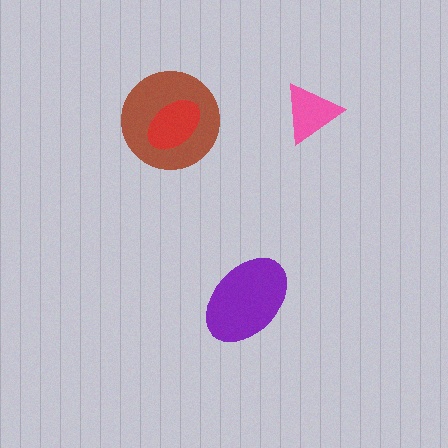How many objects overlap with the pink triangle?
0 objects overlap with the pink triangle.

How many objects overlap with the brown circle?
1 object overlaps with the brown circle.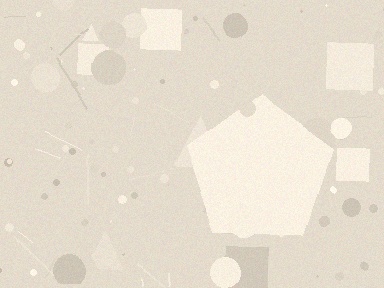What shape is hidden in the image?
A pentagon is hidden in the image.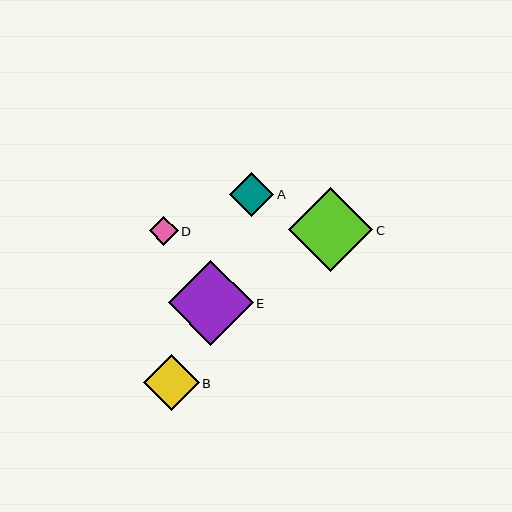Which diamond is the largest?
Diamond E is the largest with a size of approximately 85 pixels.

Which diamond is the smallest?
Diamond D is the smallest with a size of approximately 29 pixels.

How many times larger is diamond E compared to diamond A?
Diamond E is approximately 1.9 times the size of diamond A.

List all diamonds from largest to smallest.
From largest to smallest: E, C, B, A, D.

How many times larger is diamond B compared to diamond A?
Diamond B is approximately 1.3 times the size of diamond A.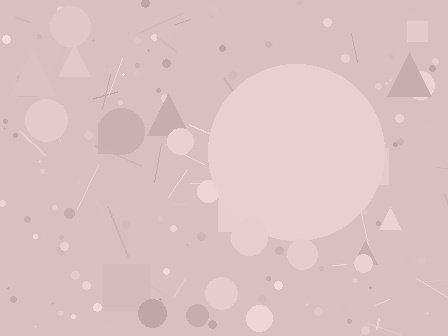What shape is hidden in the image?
A circle is hidden in the image.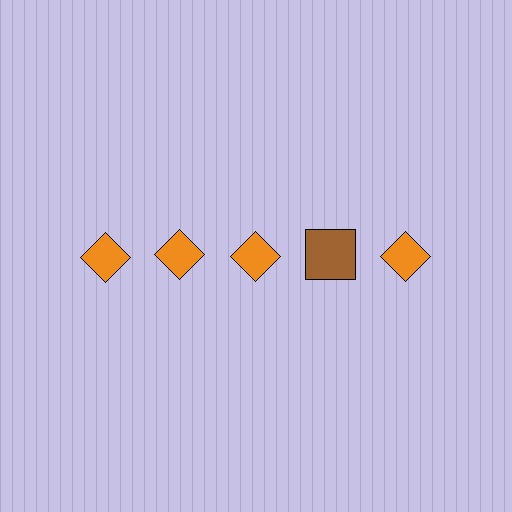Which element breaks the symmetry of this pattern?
The brown square in the top row, second from right column breaks the symmetry. All other shapes are orange diamonds.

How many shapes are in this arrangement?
There are 5 shapes arranged in a grid pattern.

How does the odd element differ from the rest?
It differs in both color (brown instead of orange) and shape (square instead of diamond).